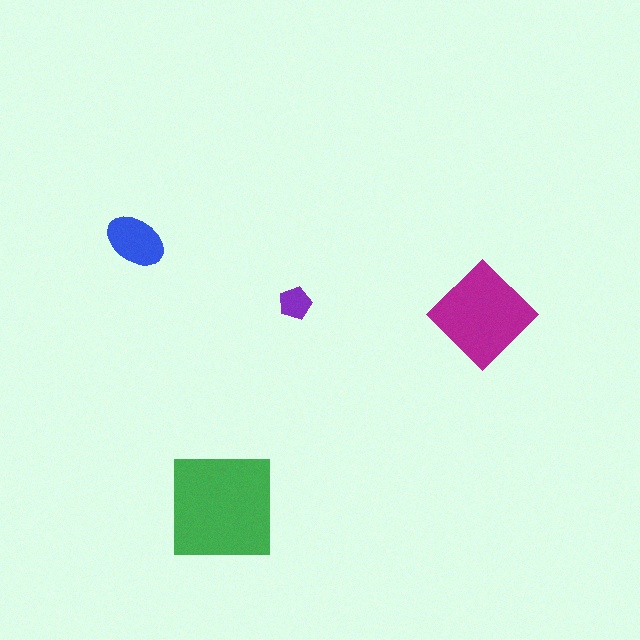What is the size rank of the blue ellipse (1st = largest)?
3rd.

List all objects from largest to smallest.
The green square, the magenta diamond, the blue ellipse, the purple pentagon.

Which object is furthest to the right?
The magenta diamond is rightmost.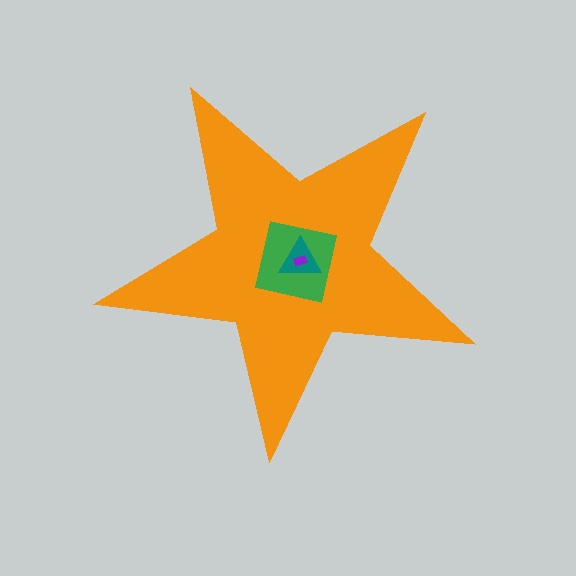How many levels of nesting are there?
4.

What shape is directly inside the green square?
The teal triangle.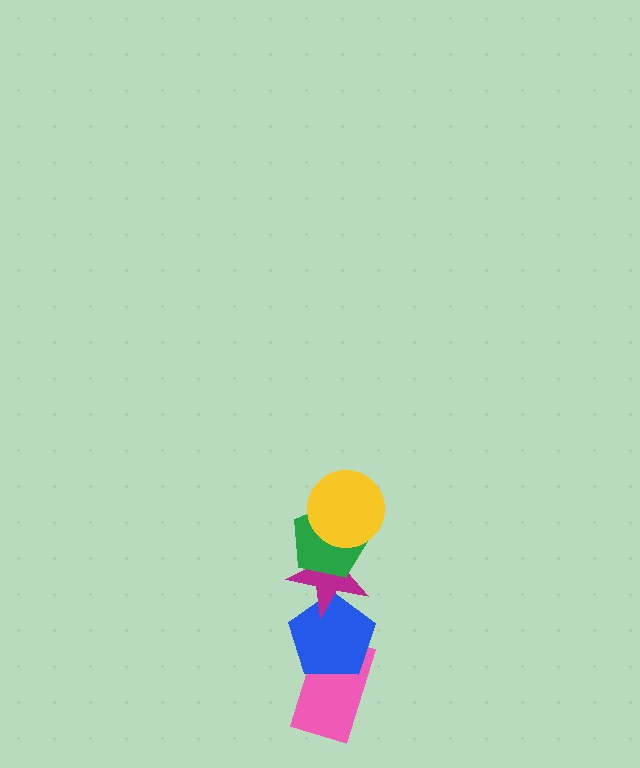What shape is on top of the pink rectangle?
The blue pentagon is on top of the pink rectangle.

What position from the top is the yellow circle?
The yellow circle is 1st from the top.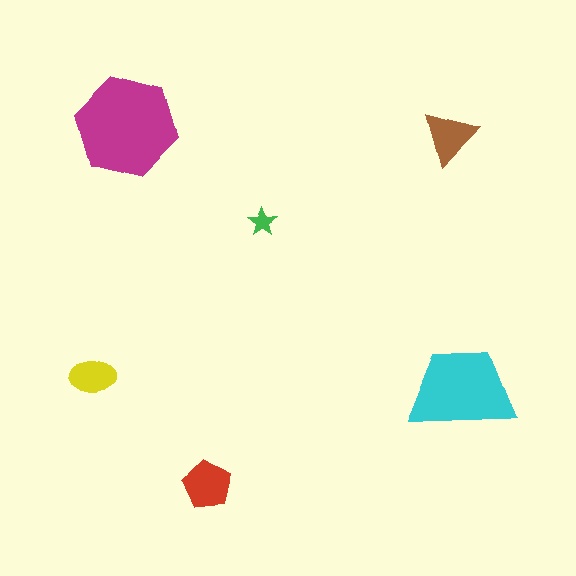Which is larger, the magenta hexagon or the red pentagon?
The magenta hexagon.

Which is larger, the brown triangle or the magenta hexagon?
The magenta hexagon.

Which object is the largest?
The magenta hexagon.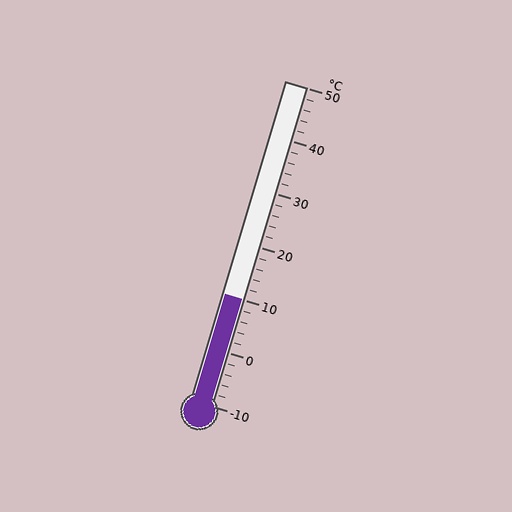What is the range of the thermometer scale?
The thermometer scale ranges from -10°C to 50°C.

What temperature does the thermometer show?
The thermometer shows approximately 10°C.